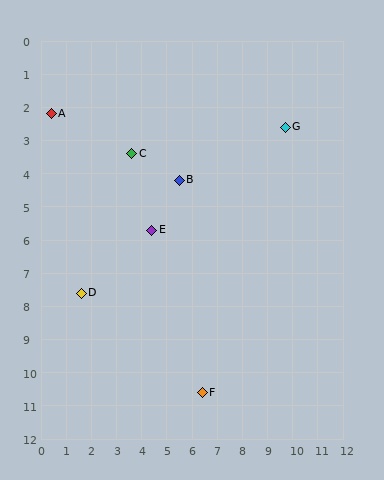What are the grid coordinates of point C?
Point C is at approximately (3.6, 3.4).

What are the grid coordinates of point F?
Point F is at approximately (6.4, 10.6).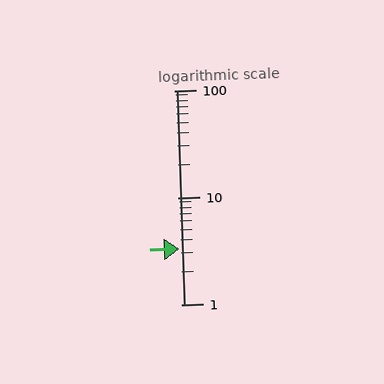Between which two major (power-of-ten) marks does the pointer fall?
The pointer is between 1 and 10.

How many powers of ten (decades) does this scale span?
The scale spans 2 decades, from 1 to 100.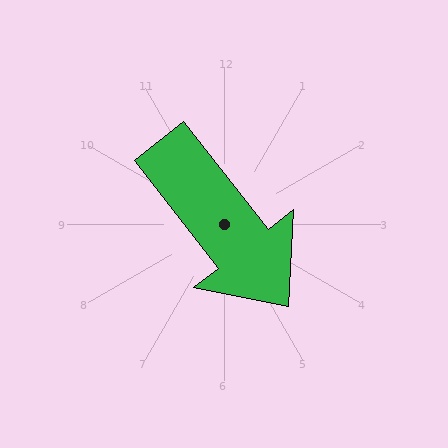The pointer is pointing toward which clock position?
Roughly 5 o'clock.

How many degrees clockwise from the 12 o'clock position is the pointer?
Approximately 142 degrees.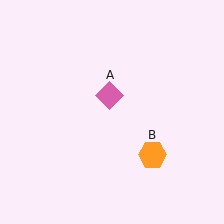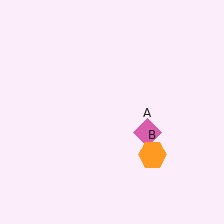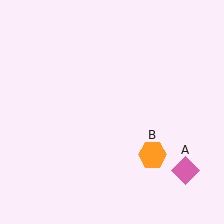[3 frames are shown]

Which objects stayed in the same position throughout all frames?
Orange hexagon (object B) remained stationary.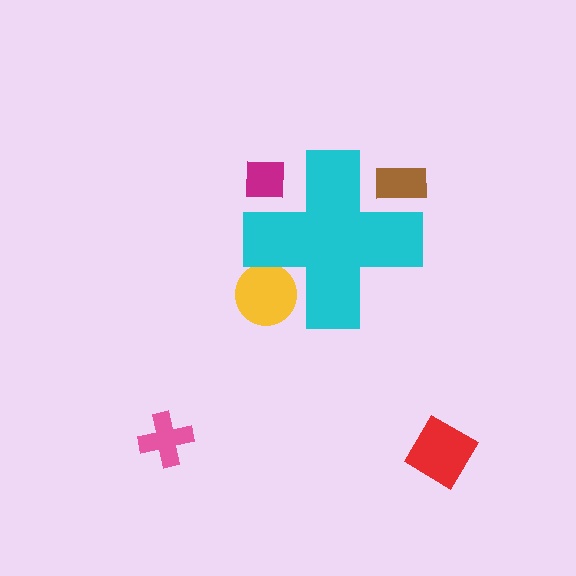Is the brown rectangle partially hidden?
Yes, the brown rectangle is partially hidden behind the cyan cross.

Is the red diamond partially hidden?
No, the red diamond is fully visible.